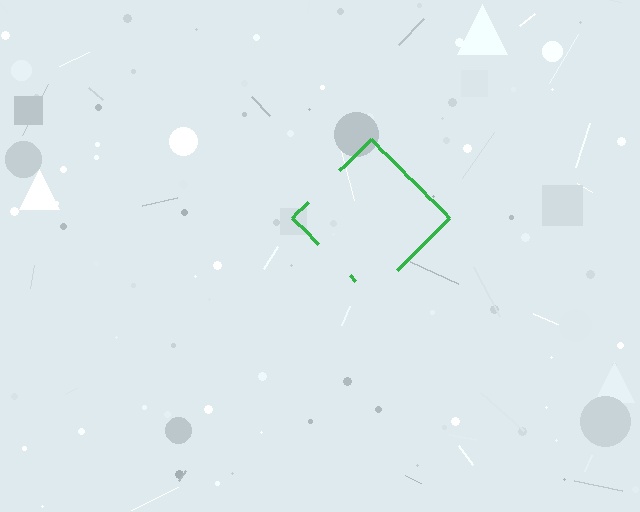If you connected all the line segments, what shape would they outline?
They would outline a diamond.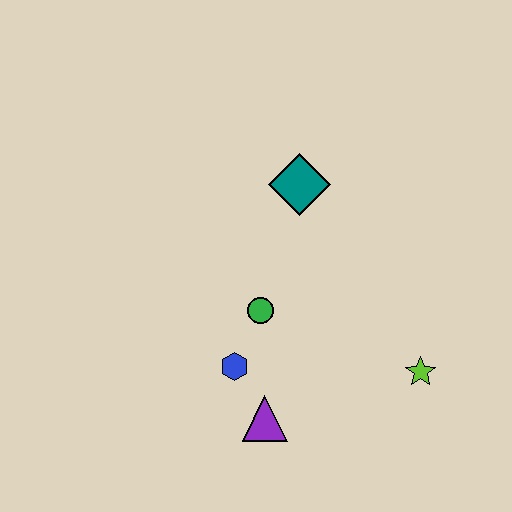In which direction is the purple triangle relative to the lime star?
The purple triangle is to the left of the lime star.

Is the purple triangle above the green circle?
No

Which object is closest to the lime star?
The purple triangle is closest to the lime star.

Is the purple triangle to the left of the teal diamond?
Yes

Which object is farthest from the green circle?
The lime star is farthest from the green circle.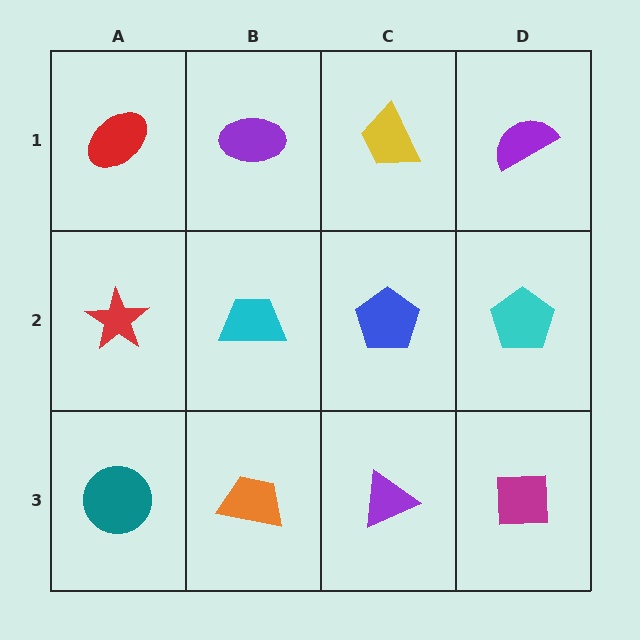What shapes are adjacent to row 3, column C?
A blue pentagon (row 2, column C), an orange trapezoid (row 3, column B), a magenta square (row 3, column D).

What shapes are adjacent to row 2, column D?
A purple semicircle (row 1, column D), a magenta square (row 3, column D), a blue pentagon (row 2, column C).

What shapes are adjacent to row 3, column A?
A red star (row 2, column A), an orange trapezoid (row 3, column B).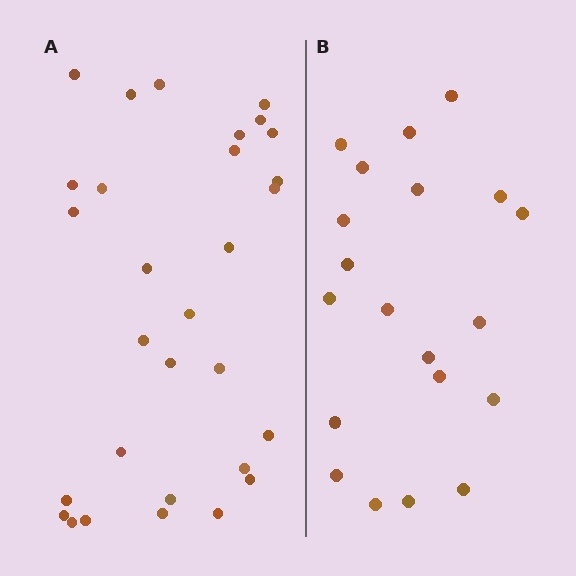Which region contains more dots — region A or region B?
Region A (the left region) has more dots.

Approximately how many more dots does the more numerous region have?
Region A has roughly 10 or so more dots than region B.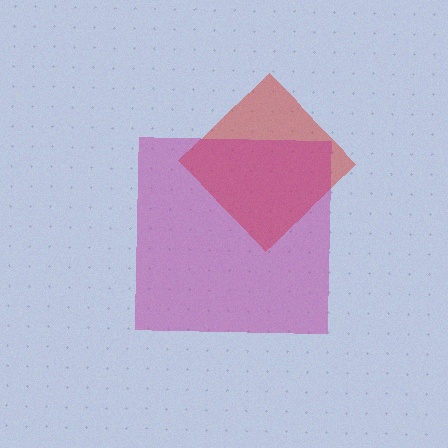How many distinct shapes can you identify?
There are 2 distinct shapes: a red diamond, a magenta square.